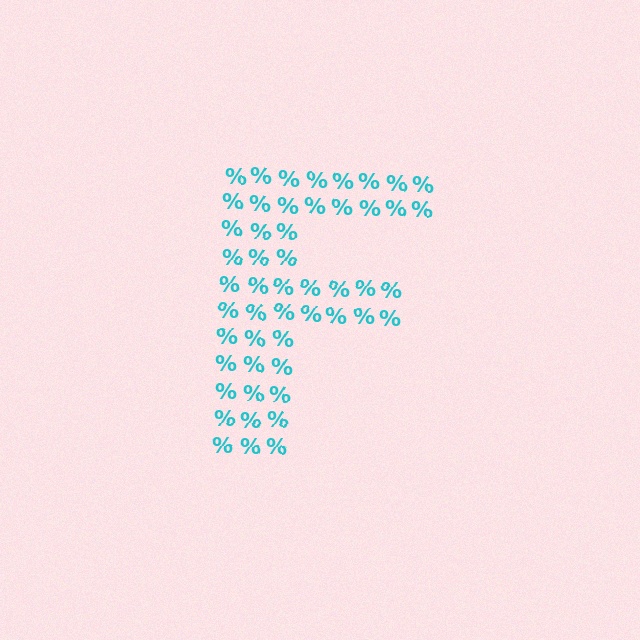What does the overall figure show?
The overall figure shows the letter F.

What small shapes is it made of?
It is made of small percent signs.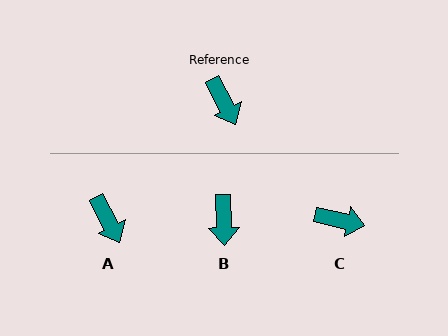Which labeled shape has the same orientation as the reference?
A.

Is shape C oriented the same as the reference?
No, it is off by about 50 degrees.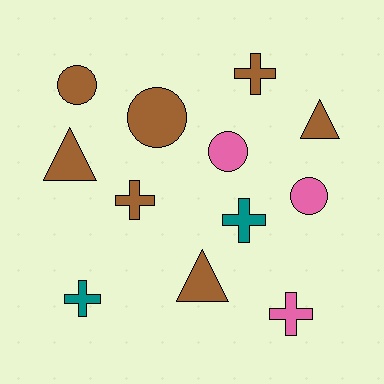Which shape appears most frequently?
Cross, with 5 objects.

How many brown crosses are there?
There are 2 brown crosses.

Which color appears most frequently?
Brown, with 7 objects.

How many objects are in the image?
There are 12 objects.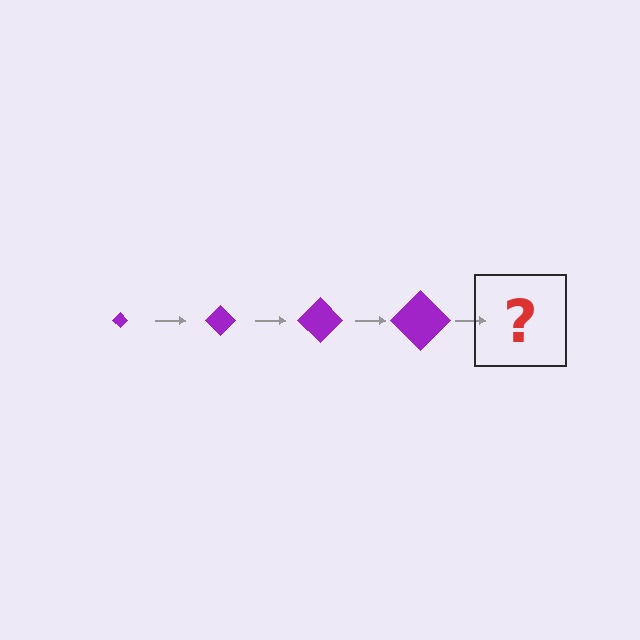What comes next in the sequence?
The next element should be a purple diamond, larger than the previous one.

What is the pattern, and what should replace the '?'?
The pattern is that the diamond gets progressively larger each step. The '?' should be a purple diamond, larger than the previous one.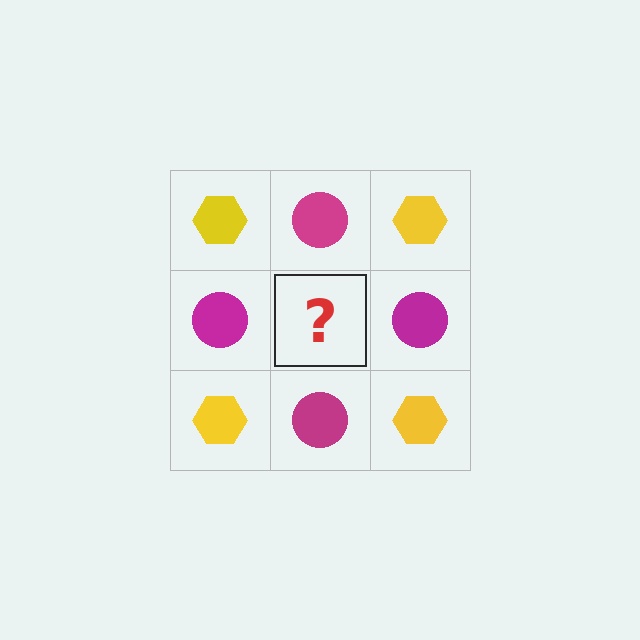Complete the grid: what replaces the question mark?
The question mark should be replaced with a yellow hexagon.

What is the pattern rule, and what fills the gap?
The rule is that it alternates yellow hexagon and magenta circle in a checkerboard pattern. The gap should be filled with a yellow hexagon.